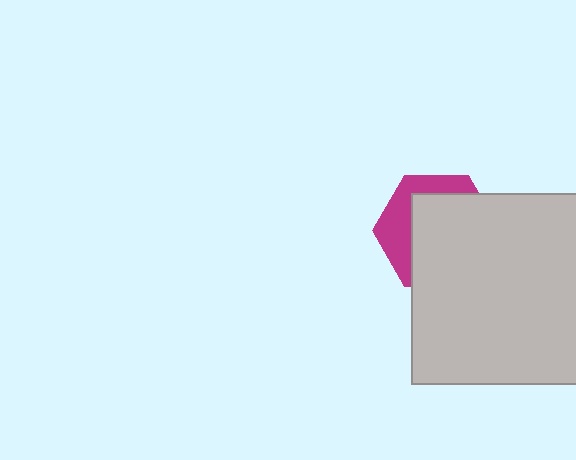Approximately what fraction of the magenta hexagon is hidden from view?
Roughly 65% of the magenta hexagon is hidden behind the light gray square.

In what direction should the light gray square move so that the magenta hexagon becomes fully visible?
The light gray square should move toward the lower-right. That is the shortest direction to clear the overlap and leave the magenta hexagon fully visible.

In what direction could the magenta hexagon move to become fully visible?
The magenta hexagon could move toward the upper-left. That would shift it out from behind the light gray square entirely.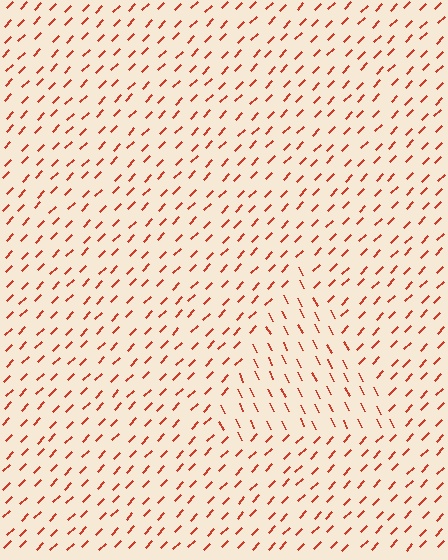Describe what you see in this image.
The image is filled with small red line segments. A triangle region in the image has lines oriented differently from the surrounding lines, creating a visible texture boundary.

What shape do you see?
I see a triangle.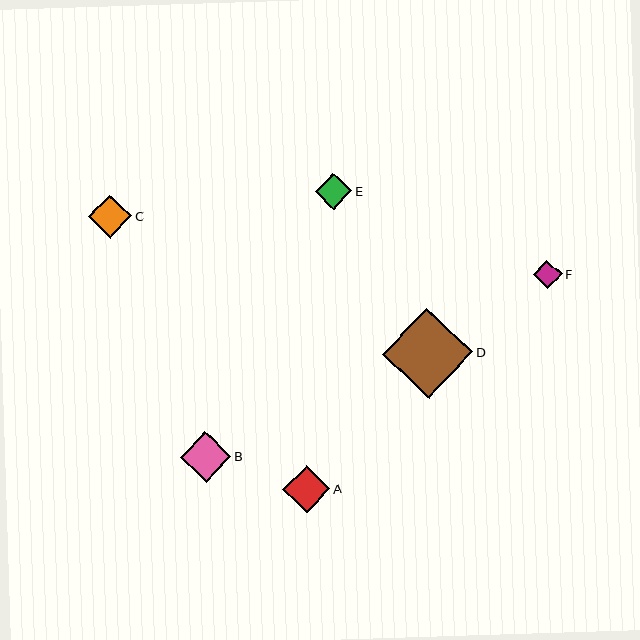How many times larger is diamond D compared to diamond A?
Diamond D is approximately 1.9 times the size of diamond A.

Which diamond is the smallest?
Diamond F is the smallest with a size of approximately 28 pixels.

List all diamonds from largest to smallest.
From largest to smallest: D, B, A, C, E, F.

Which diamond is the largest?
Diamond D is the largest with a size of approximately 90 pixels.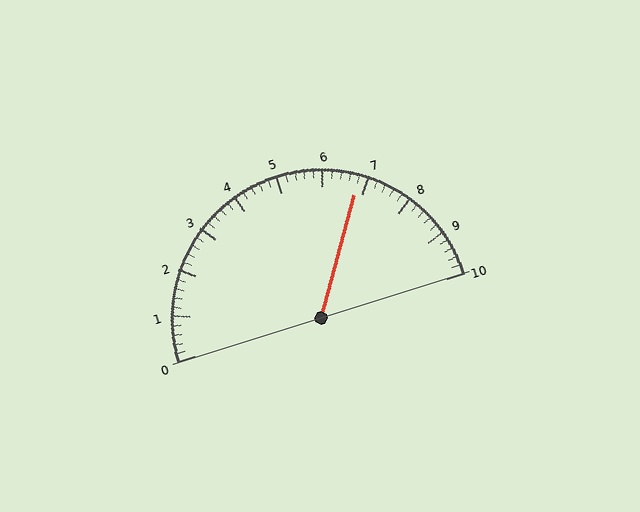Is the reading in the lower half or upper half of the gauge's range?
The reading is in the upper half of the range (0 to 10).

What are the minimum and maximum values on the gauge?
The gauge ranges from 0 to 10.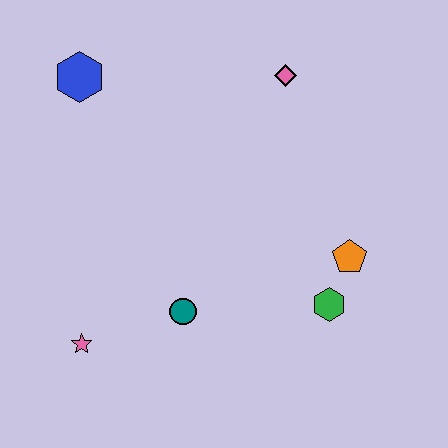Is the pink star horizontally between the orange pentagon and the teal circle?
No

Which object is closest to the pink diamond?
The orange pentagon is closest to the pink diamond.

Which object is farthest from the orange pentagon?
The blue hexagon is farthest from the orange pentagon.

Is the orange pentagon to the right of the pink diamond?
Yes